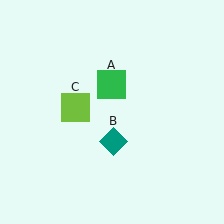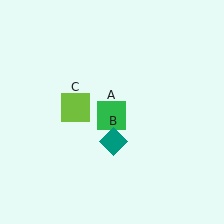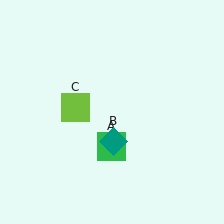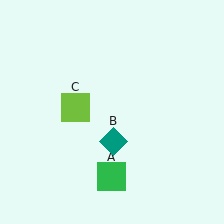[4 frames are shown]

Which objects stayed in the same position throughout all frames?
Teal diamond (object B) and lime square (object C) remained stationary.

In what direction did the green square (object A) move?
The green square (object A) moved down.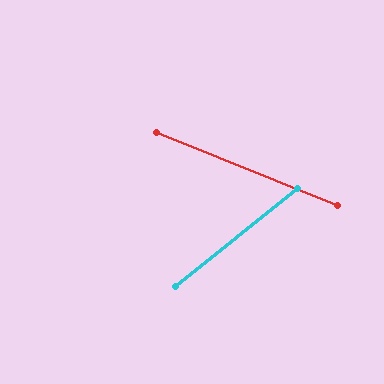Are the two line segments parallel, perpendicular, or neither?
Neither parallel nor perpendicular — they differ by about 61°.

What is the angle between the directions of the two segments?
Approximately 61 degrees.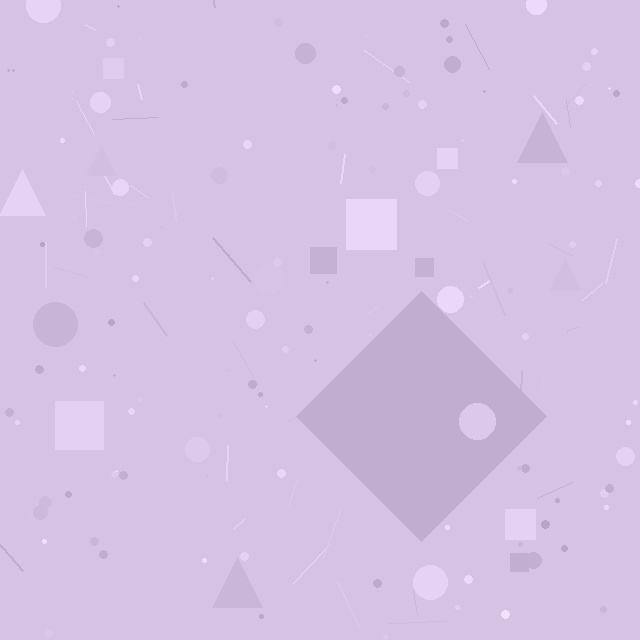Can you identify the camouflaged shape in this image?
The camouflaged shape is a diamond.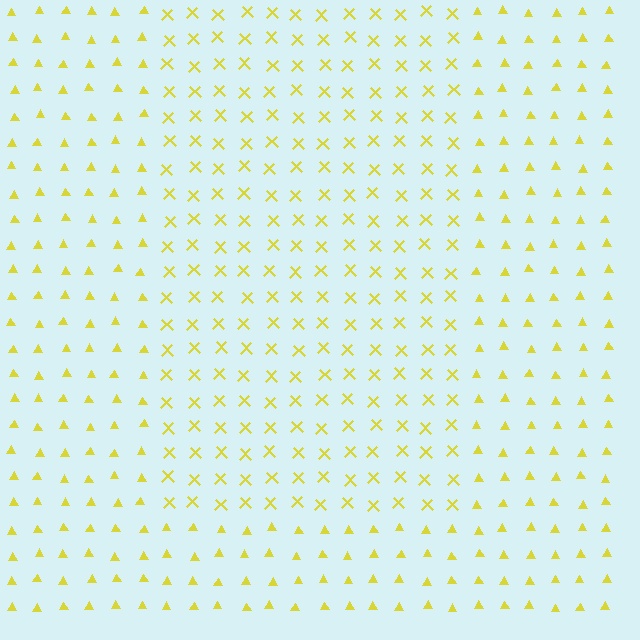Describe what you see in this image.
The image is filled with small yellow elements arranged in a uniform grid. A rectangle-shaped region contains X marks, while the surrounding area contains triangles. The boundary is defined purely by the change in element shape.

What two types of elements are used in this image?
The image uses X marks inside the rectangle region and triangles outside it.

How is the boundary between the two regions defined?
The boundary is defined by a change in element shape: X marks inside vs. triangles outside. All elements share the same color and spacing.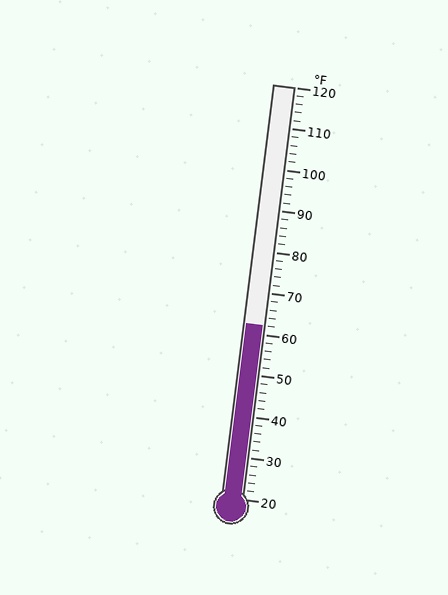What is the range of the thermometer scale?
The thermometer scale ranges from 20°F to 120°F.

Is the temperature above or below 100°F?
The temperature is below 100°F.